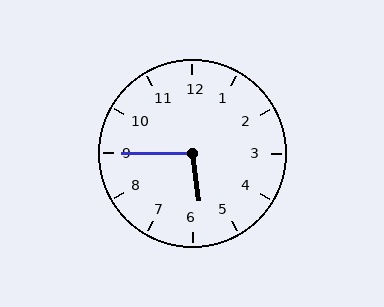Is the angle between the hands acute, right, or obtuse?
It is obtuse.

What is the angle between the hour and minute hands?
Approximately 98 degrees.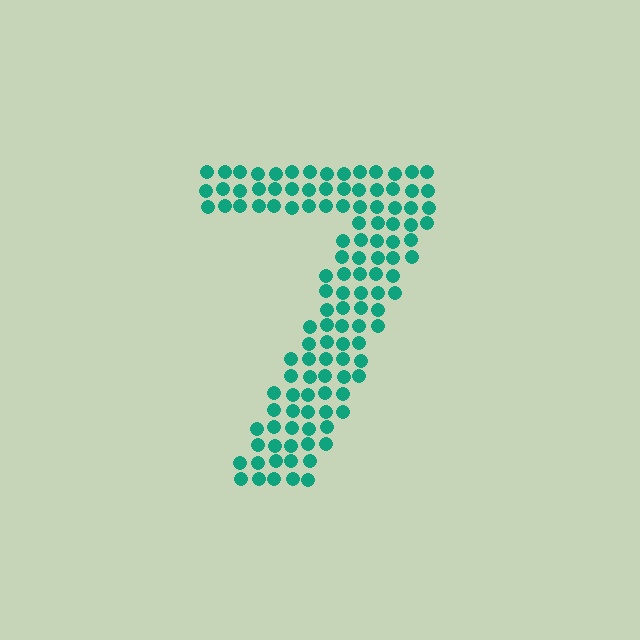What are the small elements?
The small elements are circles.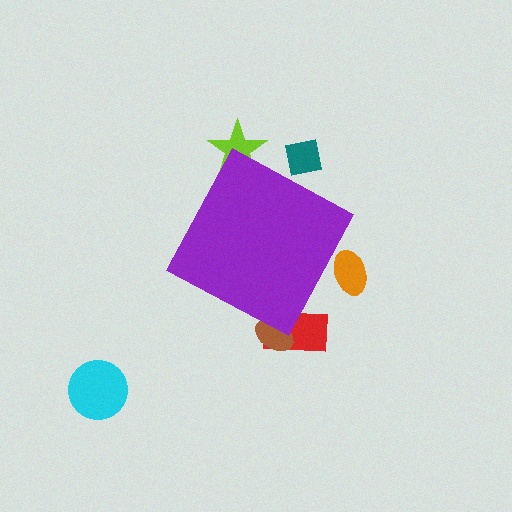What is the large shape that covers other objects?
A purple diamond.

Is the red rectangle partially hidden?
Yes, the red rectangle is partially hidden behind the purple diamond.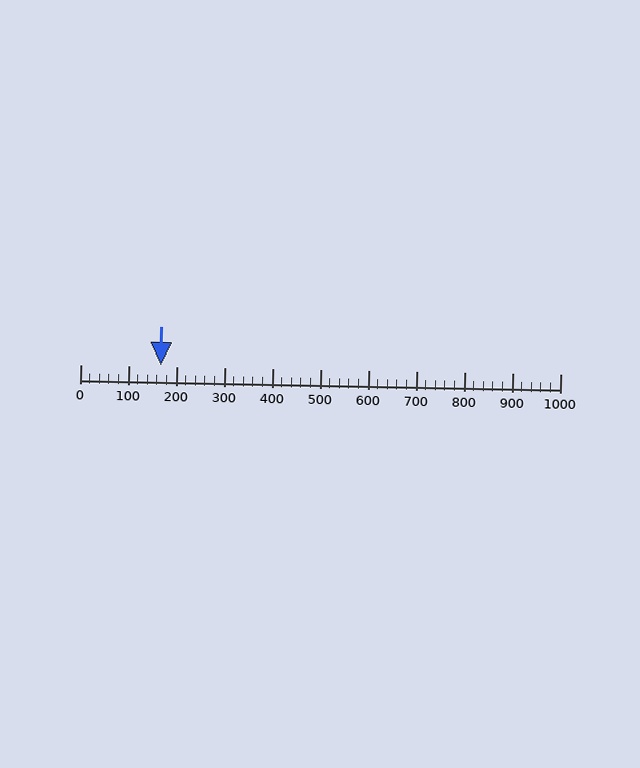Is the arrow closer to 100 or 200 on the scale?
The arrow is closer to 200.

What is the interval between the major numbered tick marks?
The major tick marks are spaced 100 units apart.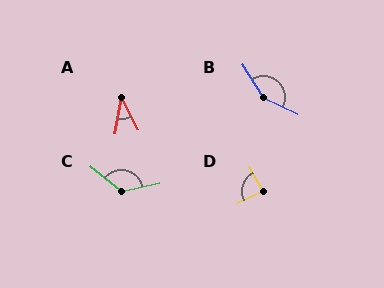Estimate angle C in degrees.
Approximately 128 degrees.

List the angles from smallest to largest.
A (38°), D (87°), C (128°), B (148°).